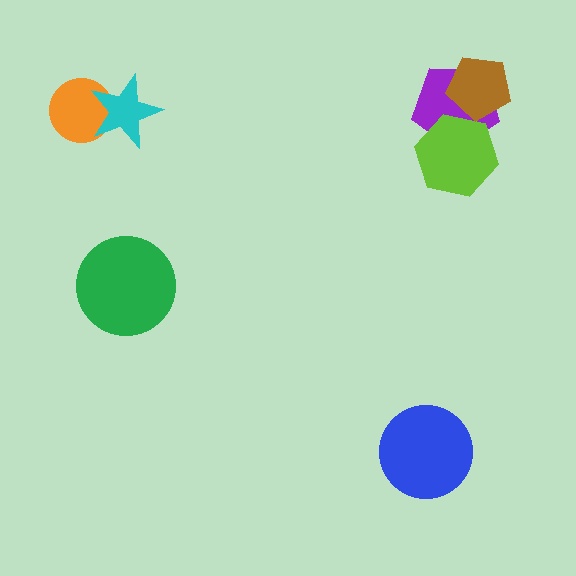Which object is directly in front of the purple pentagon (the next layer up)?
The lime hexagon is directly in front of the purple pentagon.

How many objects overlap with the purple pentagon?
2 objects overlap with the purple pentagon.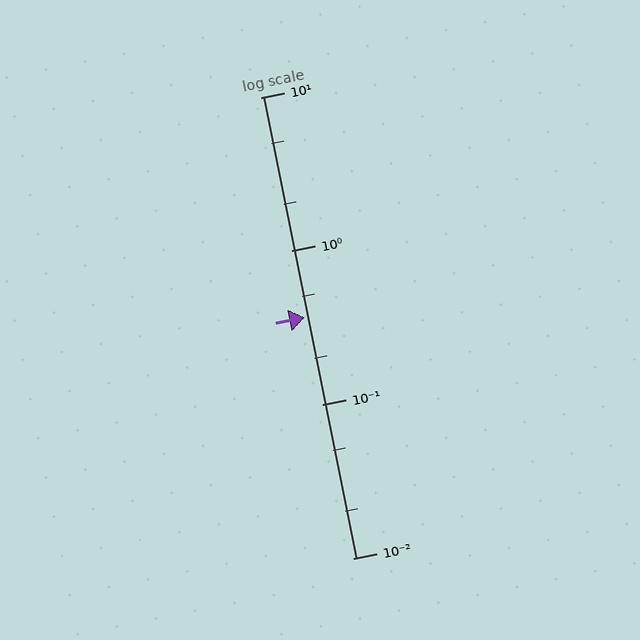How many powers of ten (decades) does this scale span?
The scale spans 3 decades, from 0.01 to 10.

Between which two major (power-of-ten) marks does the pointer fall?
The pointer is between 0.1 and 1.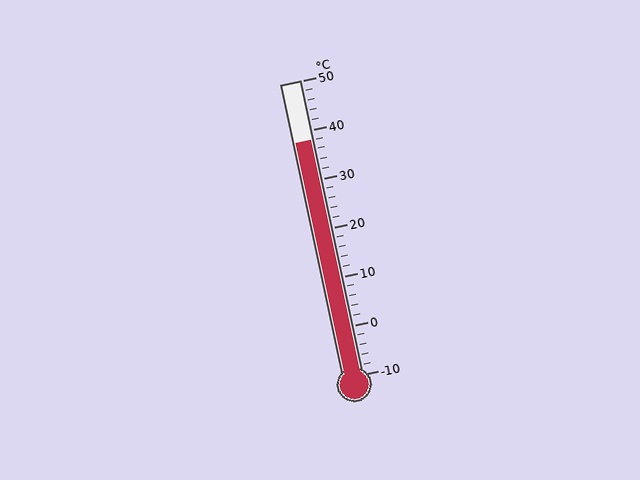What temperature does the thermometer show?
The thermometer shows approximately 38°C.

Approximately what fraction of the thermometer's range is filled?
The thermometer is filled to approximately 80% of its range.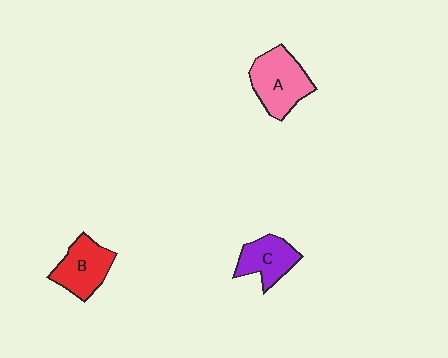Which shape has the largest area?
Shape A (pink).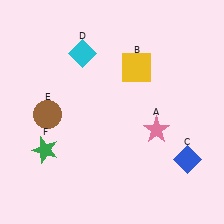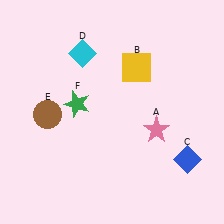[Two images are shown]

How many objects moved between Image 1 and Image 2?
1 object moved between the two images.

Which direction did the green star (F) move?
The green star (F) moved up.